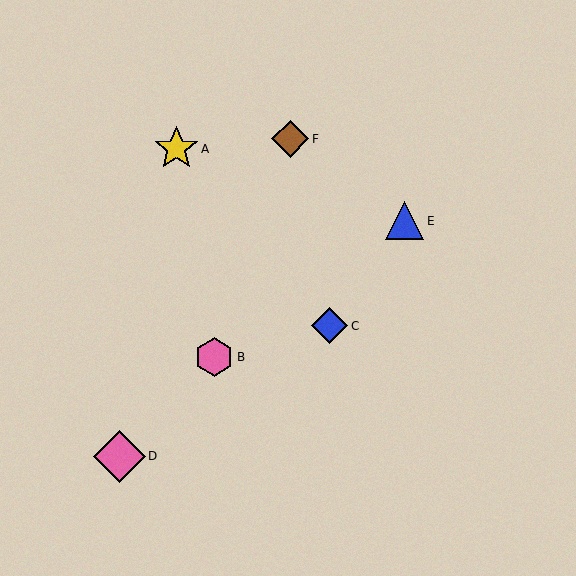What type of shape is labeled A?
Shape A is a yellow star.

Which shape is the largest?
The pink diamond (labeled D) is the largest.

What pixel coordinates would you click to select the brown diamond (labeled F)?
Click at (290, 139) to select the brown diamond F.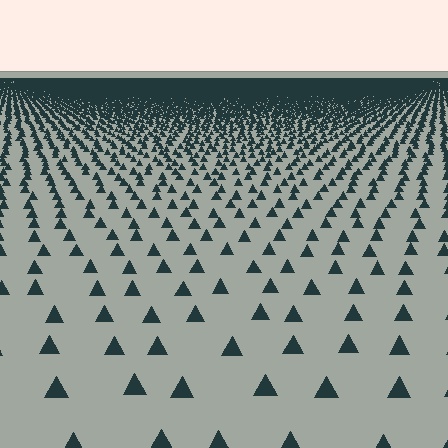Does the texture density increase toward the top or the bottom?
Density increases toward the top.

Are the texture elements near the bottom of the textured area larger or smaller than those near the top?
Larger. Near the bottom, elements are closer to the viewer and appear at a bigger on-screen size.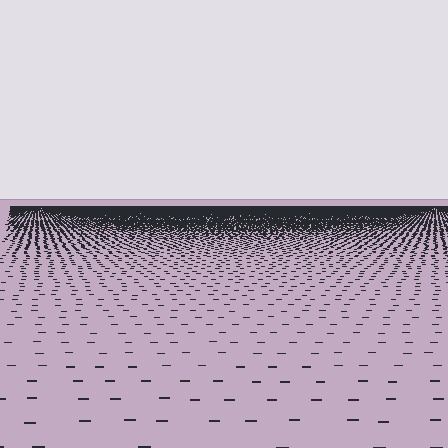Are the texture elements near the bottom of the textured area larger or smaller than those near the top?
Larger. Near the bottom, elements are closer to the viewer and appear at a bigger on-screen size.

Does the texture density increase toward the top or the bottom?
Density increases toward the top.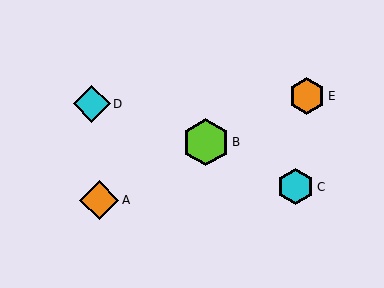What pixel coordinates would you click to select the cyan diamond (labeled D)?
Click at (92, 104) to select the cyan diamond D.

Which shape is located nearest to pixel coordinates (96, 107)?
The cyan diamond (labeled D) at (92, 104) is nearest to that location.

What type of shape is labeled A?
Shape A is an orange diamond.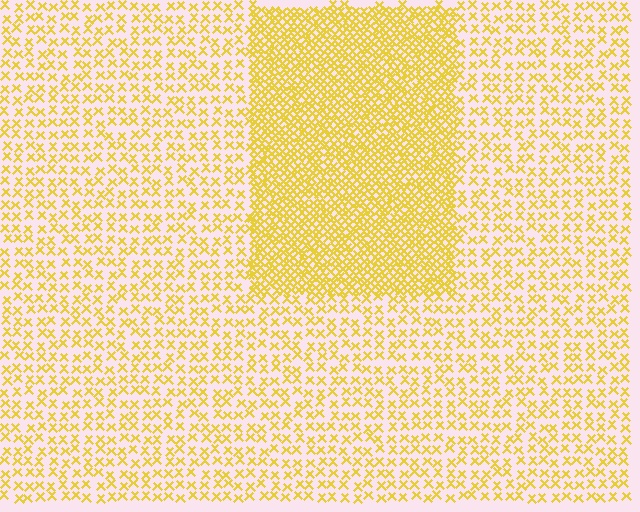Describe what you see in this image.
The image contains small yellow elements arranged at two different densities. A rectangle-shaped region is visible where the elements are more densely packed than the surrounding area.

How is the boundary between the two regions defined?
The boundary is defined by a change in element density (approximately 2.5x ratio). All elements are the same color, size, and shape.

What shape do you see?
I see a rectangle.